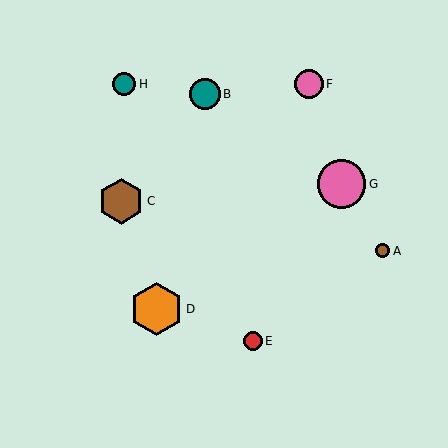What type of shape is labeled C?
Shape C is a brown hexagon.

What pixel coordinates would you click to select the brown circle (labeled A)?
Click at (383, 251) to select the brown circle A.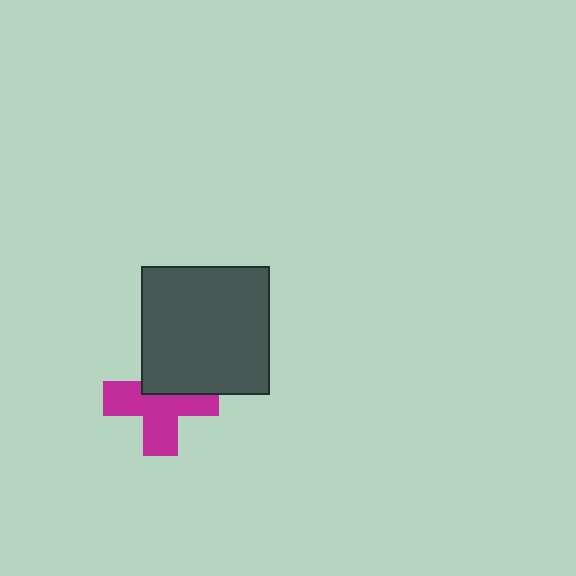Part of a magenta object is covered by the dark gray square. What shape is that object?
It is a cross.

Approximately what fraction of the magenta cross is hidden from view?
Roughly 37% of the magenta cross is hidden behind the dark gray square.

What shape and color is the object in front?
The object in front is a dark gray square.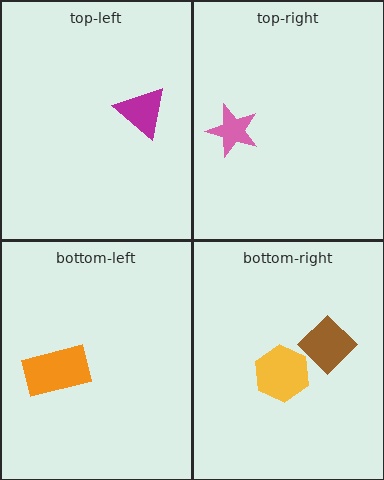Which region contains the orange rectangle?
The bottom-left region.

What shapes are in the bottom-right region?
The yellow hexagon, the brown diamond.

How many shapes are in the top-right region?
1.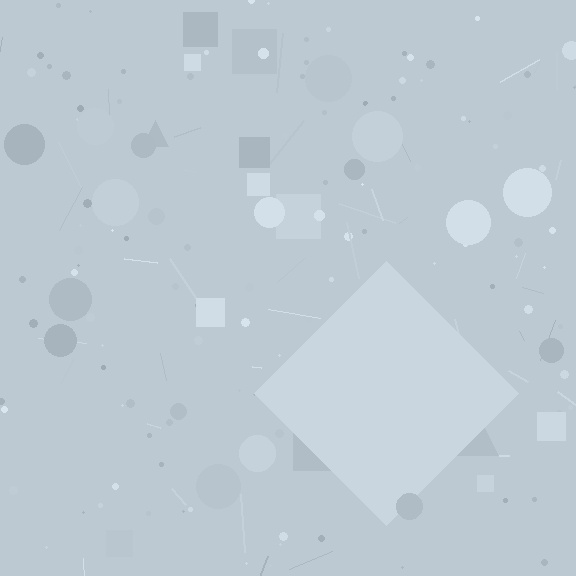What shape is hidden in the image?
A diamond is hidden in the image.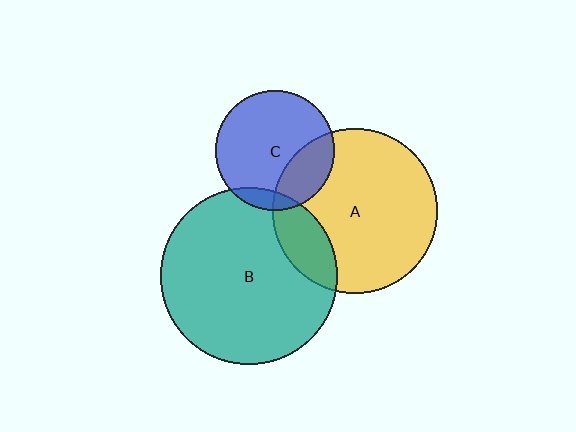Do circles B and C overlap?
Yes.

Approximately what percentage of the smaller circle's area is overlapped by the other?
Approximately 10%.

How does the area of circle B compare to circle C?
Approximately 2.2 times.